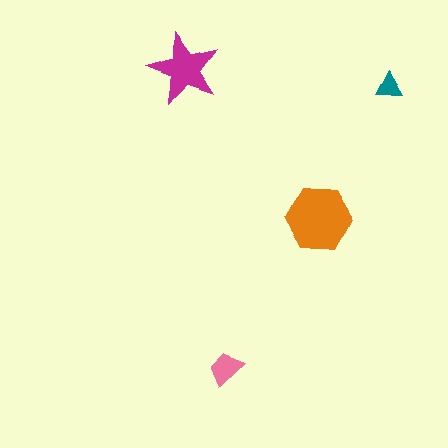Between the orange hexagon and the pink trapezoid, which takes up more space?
The orange hexagon.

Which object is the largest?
The orange hexagon.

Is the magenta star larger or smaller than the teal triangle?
Larger.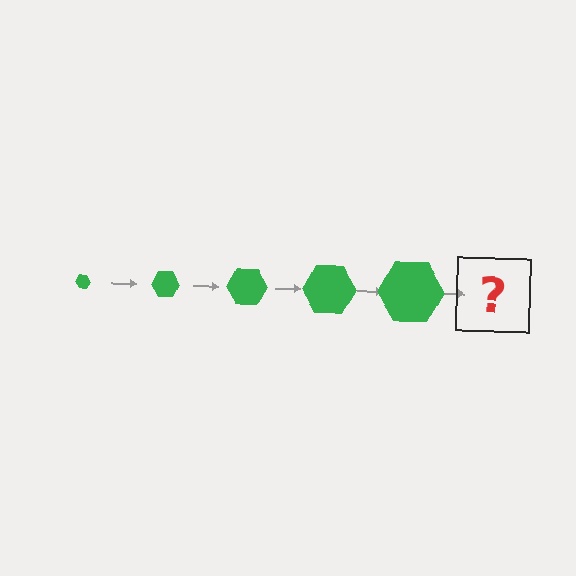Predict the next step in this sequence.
The next step is a green hexagon, larger than the previous one.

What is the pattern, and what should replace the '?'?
The pattern is that the hexagon gets progressively larger each step. The '?' should be a green hexagon, larger than the previous one.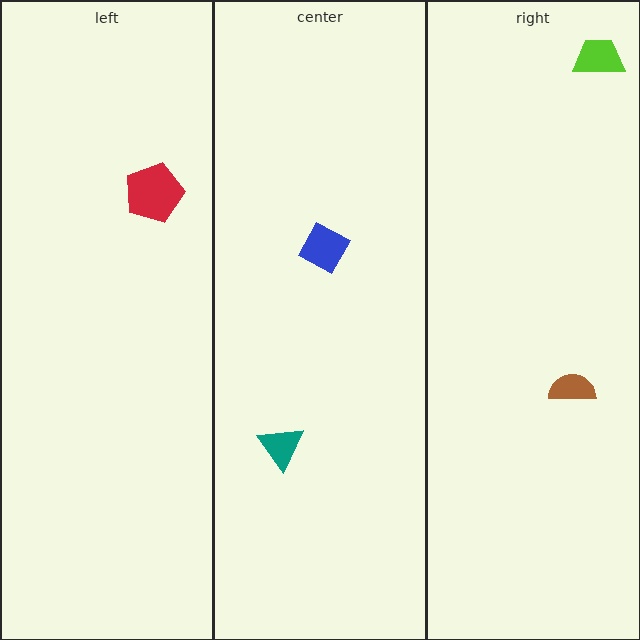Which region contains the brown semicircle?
The right region.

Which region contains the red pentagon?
The left region.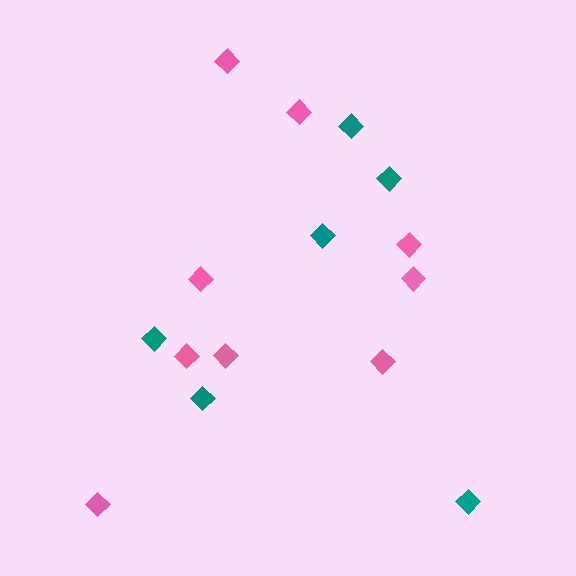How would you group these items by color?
There are 2 groups: one group of teal diamonds (6) and one group of pink diamonds (9).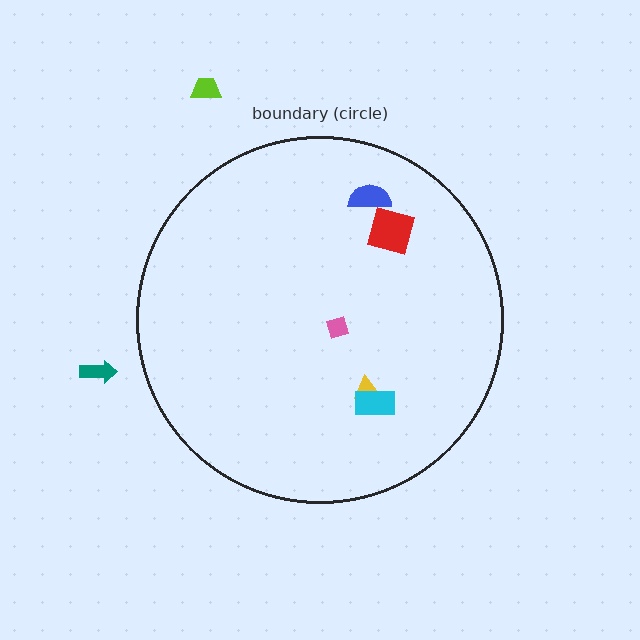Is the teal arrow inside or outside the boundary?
Outside.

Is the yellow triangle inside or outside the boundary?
Inside.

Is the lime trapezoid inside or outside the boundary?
Outside.